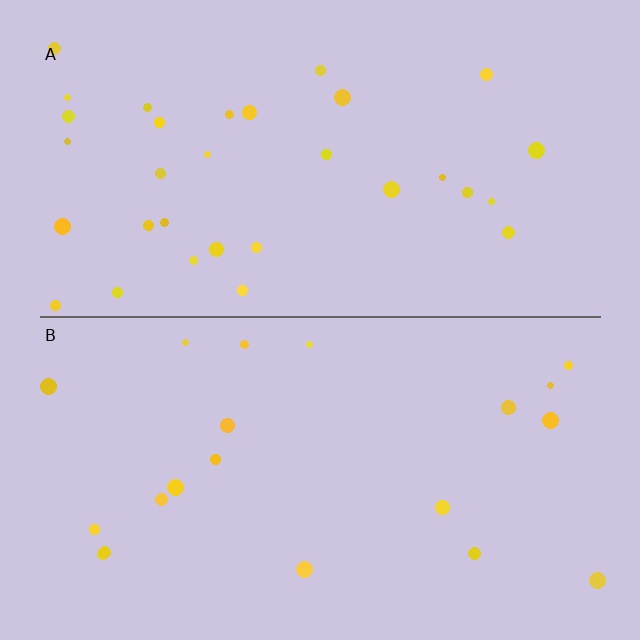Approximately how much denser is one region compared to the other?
Approximately 1.6× — region A over region B.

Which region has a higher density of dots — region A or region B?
A (the top).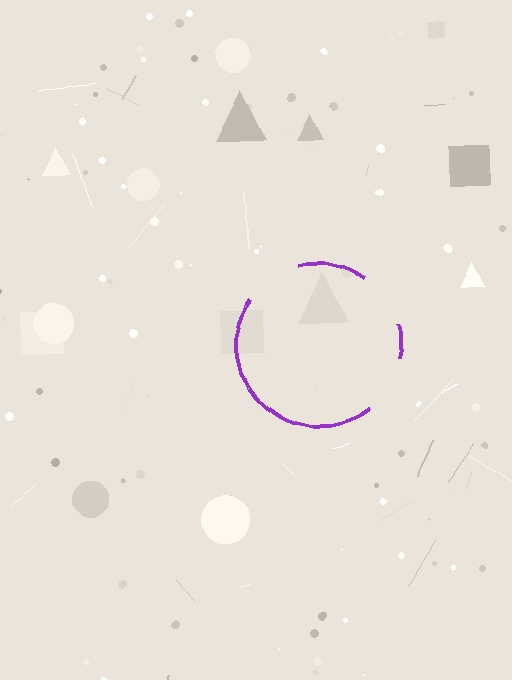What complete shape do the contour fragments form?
The contour fragments form a circle.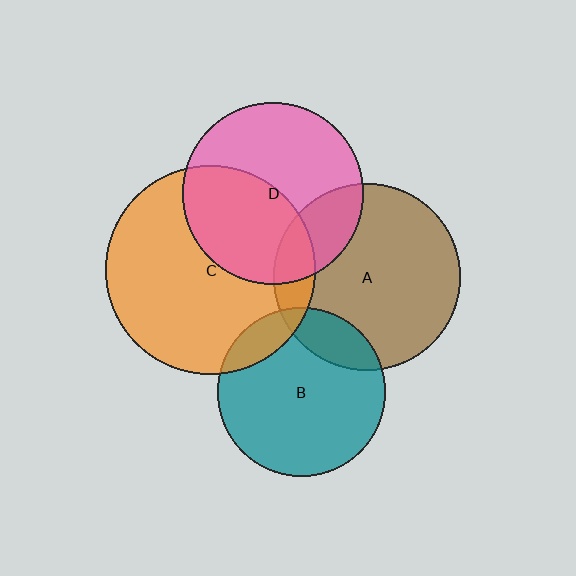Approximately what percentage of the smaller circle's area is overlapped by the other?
Approximately 15%.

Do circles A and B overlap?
Yes.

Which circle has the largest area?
Circle C (orange).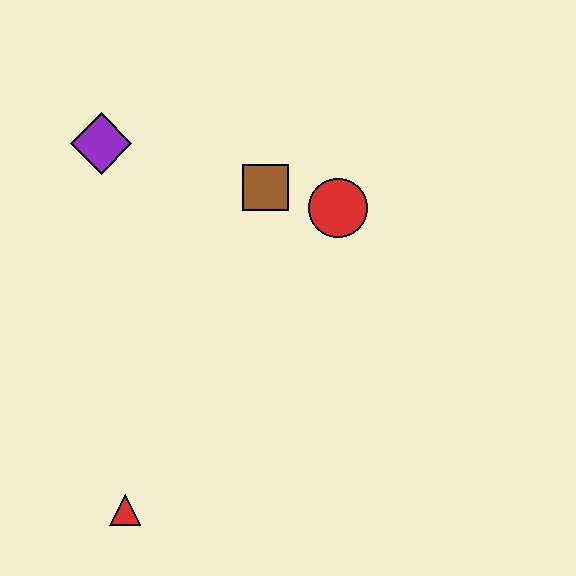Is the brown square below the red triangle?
No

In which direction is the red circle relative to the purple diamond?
The red circle is to the right of the purple diamond.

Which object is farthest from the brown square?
The red triangle is farthest from the brown square.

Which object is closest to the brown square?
The red circle is closest to the brown square.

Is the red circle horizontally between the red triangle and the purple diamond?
No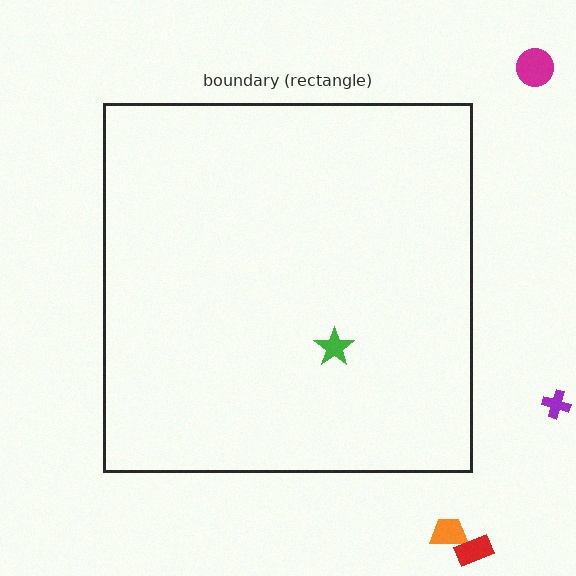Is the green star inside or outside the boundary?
Inside.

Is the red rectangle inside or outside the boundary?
Outside.